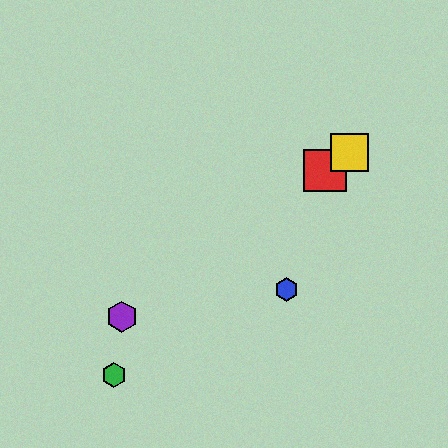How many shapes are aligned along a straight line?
3 shapes (the red square, the yellow square, the purple hexagon) are aligned along a straight line.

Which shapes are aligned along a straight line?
The red square, the yellow square, the purple hexagon are aligned along a straight line.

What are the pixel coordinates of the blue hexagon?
The blue hexagon is at (286, 289).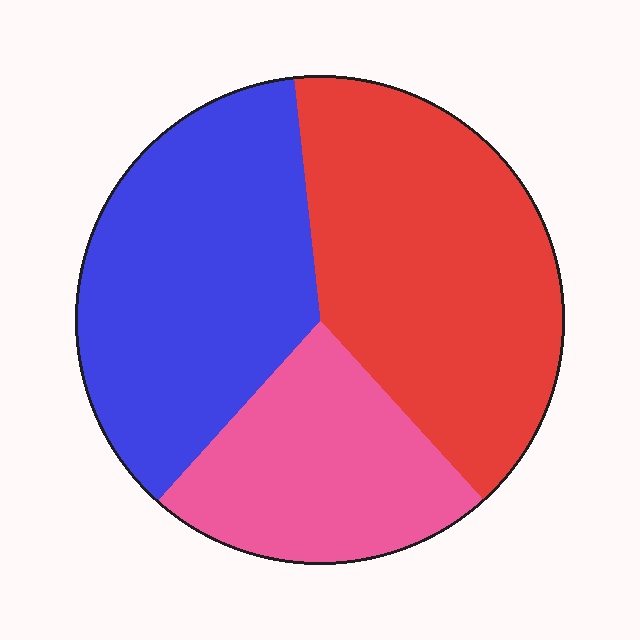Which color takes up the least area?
Pink, at roughly 25%.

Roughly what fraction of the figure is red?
Red takes up between a third and a half of the figure.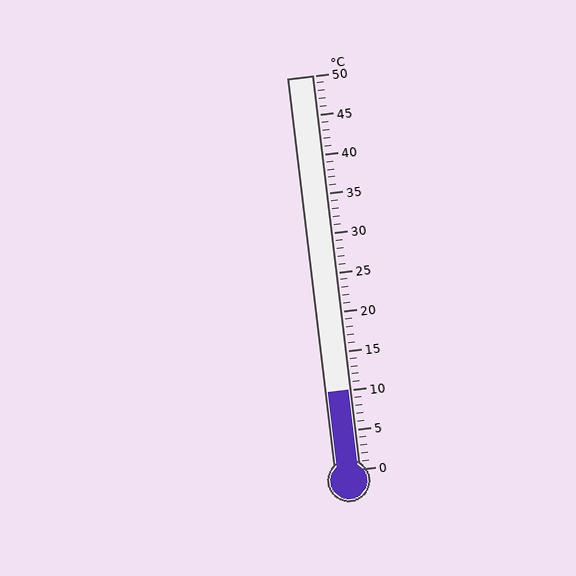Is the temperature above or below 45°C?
The temperature is below 45°C.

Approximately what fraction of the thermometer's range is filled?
The thermometer is filled to approximately 20% of its range.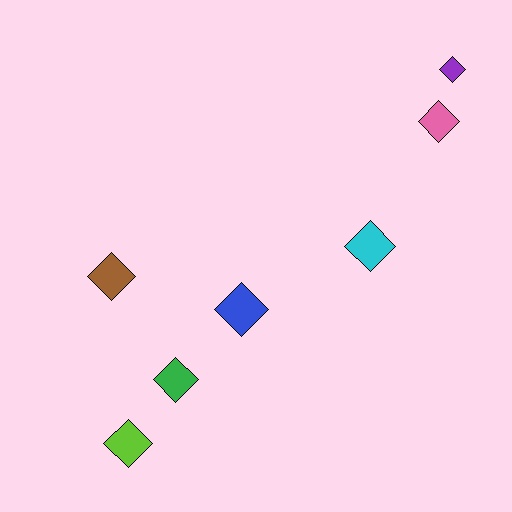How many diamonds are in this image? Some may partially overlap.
There are 7 diamonds.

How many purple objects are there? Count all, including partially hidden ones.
There is 1 purple object.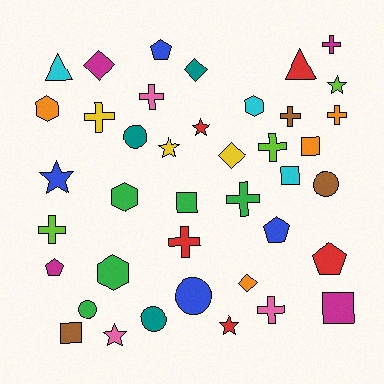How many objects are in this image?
There are 40 objects.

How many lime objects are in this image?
There are 3 lime objects.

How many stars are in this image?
There are 6 stars.